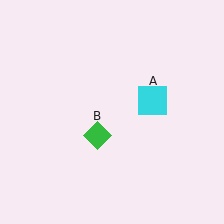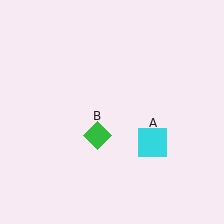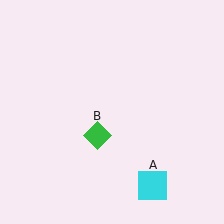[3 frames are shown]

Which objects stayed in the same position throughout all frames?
Green diamond (object B) remained stationary.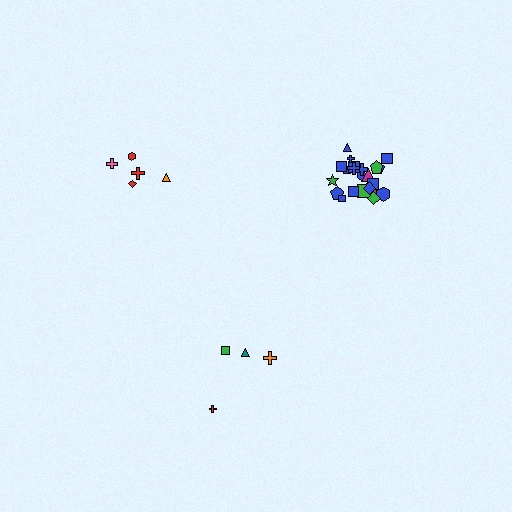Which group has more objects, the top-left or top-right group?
The top-right group.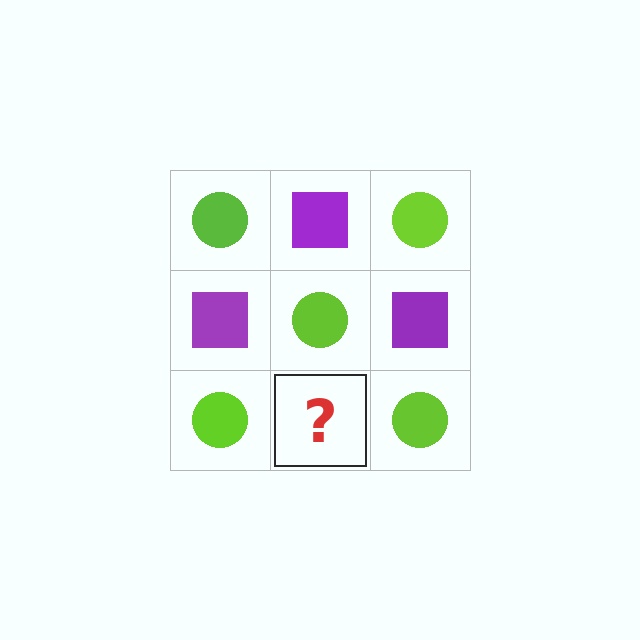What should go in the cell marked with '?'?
The missing cell should contain a purple square.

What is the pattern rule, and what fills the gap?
The rule is that it alternates lime circle and purple square in a checkerboard pattern. The gap should be filled with a purple square.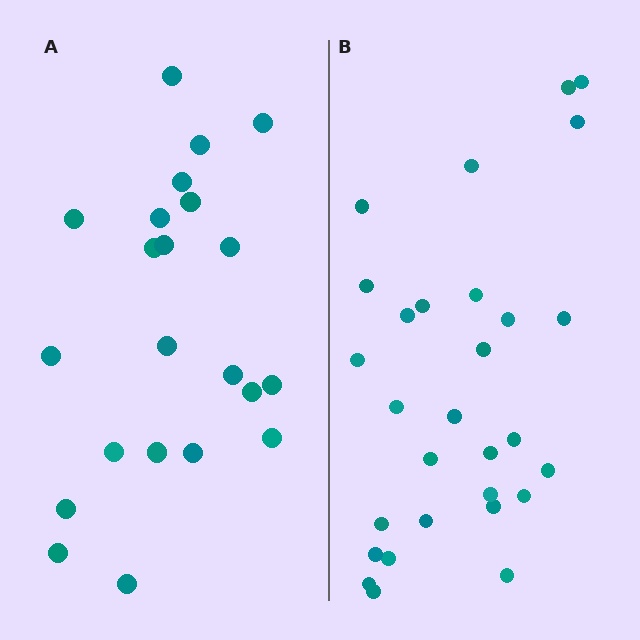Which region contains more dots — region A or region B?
Region B (the right region) has more dots.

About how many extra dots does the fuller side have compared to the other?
Region B has roughly 8 or so more dots than region A.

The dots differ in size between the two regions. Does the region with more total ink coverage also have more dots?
No. Region A has more total ink coverage because its dots are larger, but region B actually contains more individual dots. Total area can be misleading — the number of items is what matters here.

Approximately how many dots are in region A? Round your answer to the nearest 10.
About 20 dots. (The exact count is 22, which rounds to 20.)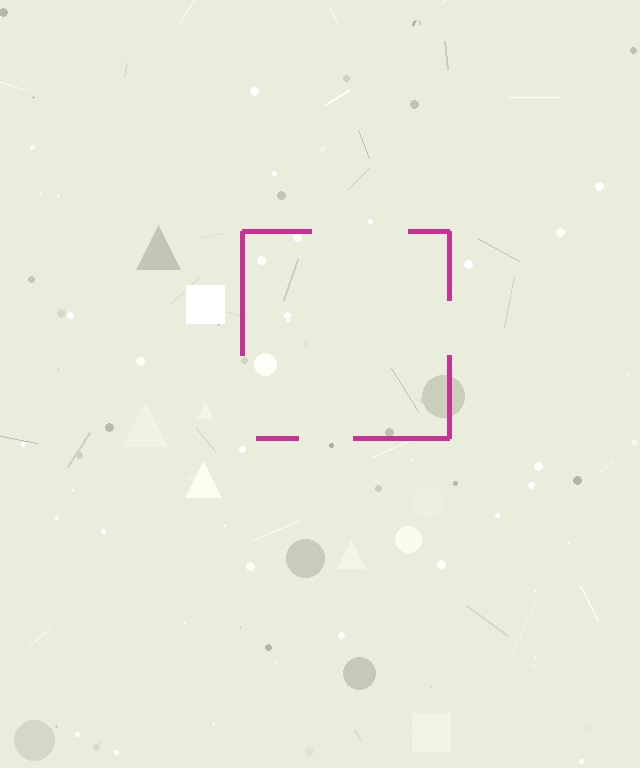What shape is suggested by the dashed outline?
The dashed outline suggests a square.